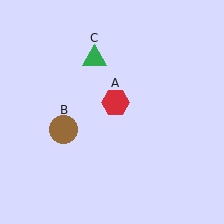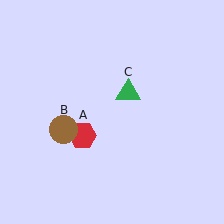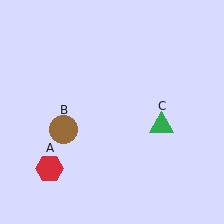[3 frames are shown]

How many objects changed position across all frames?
2 objects changed position: red hexagon (object A), green triangle (object C).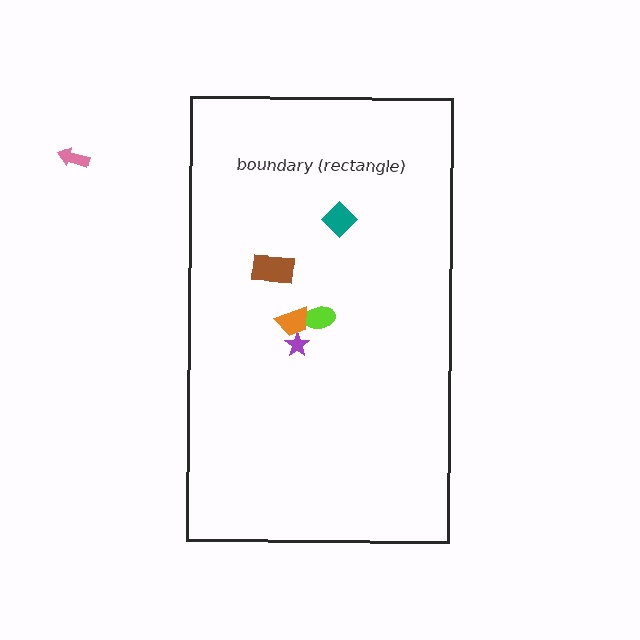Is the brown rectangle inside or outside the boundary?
Inside.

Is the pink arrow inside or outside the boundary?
Outside.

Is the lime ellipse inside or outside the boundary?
Inside.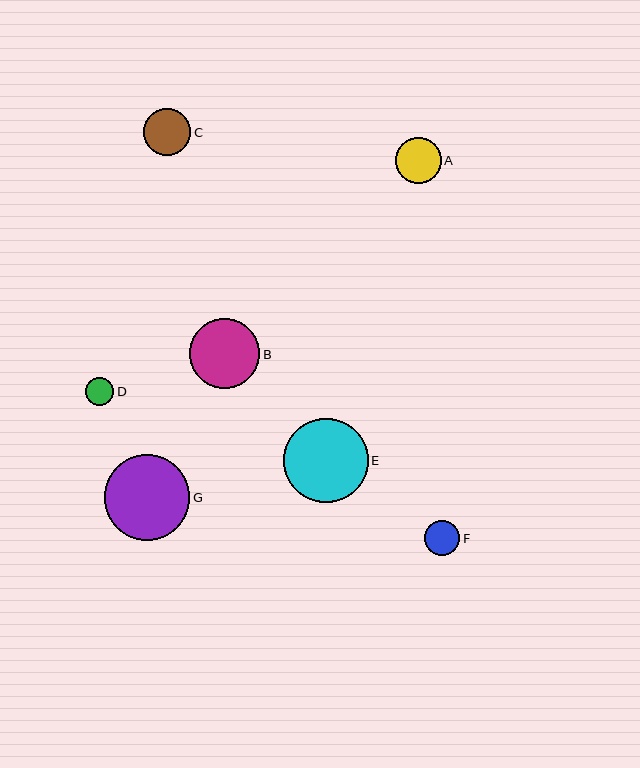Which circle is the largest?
Circle G is the largest with a size of approximately 85 pixels.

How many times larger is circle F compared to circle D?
Circle F is approximately 1.2 times the size of circle D.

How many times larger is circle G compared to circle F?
Circle G is approximately 2.4 times the size of circle F.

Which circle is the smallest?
Circle D is the smallest with a size of approximately 28 pixels.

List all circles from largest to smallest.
From largest to smallest: G, E, B, C, A, F, D.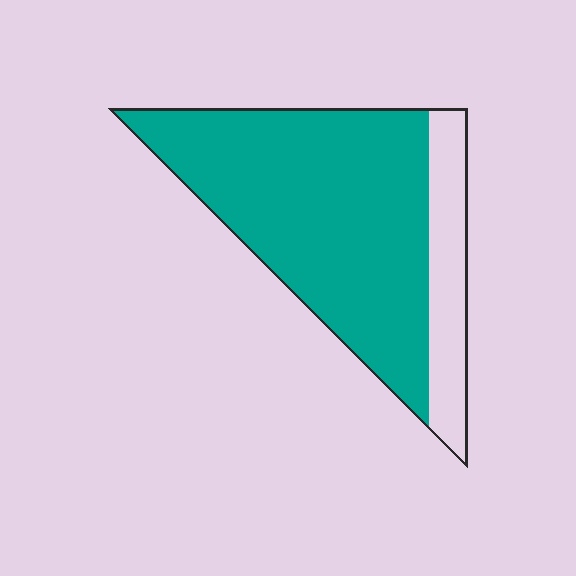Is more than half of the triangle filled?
Yes.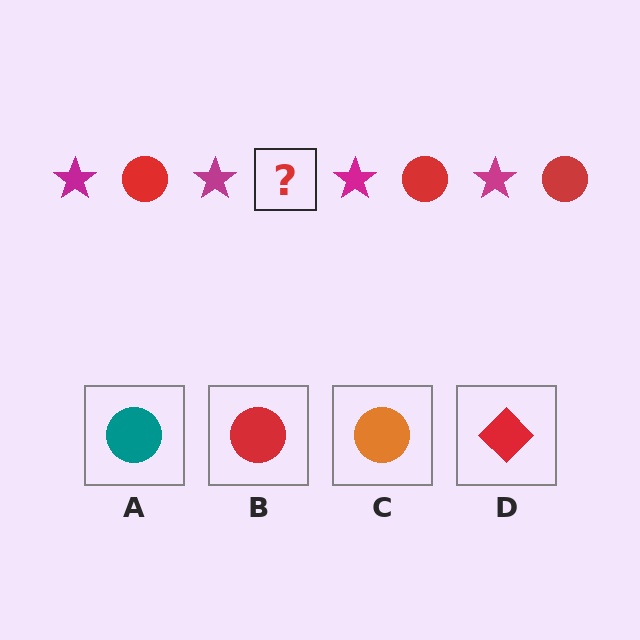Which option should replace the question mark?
Option B.